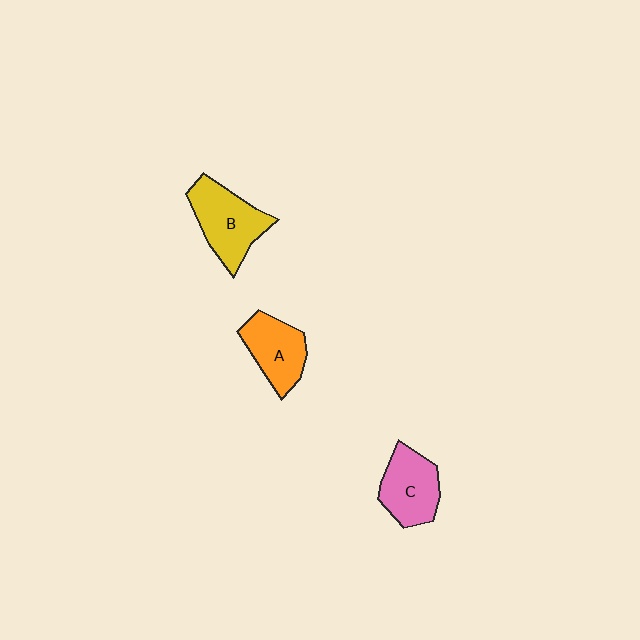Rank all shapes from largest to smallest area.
From largest to smallest: B (yellow), C (pink), A (orange).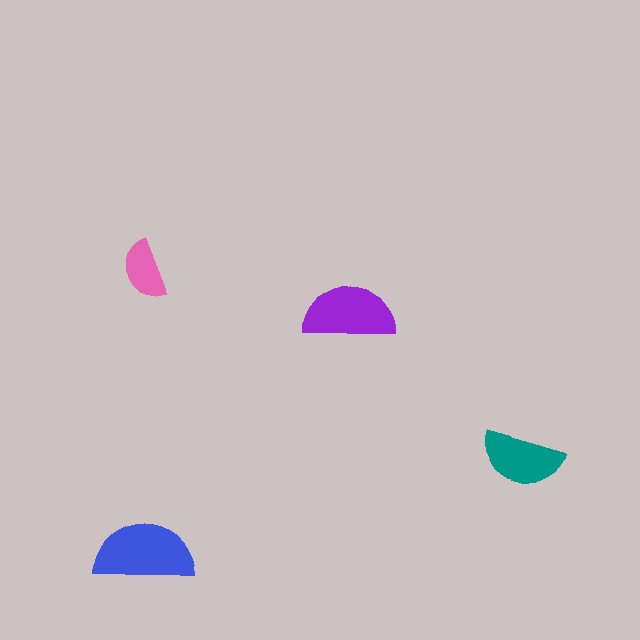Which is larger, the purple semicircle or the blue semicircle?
The blue one.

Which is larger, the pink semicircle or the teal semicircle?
The teal one.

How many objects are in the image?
There are 4 objects in the image.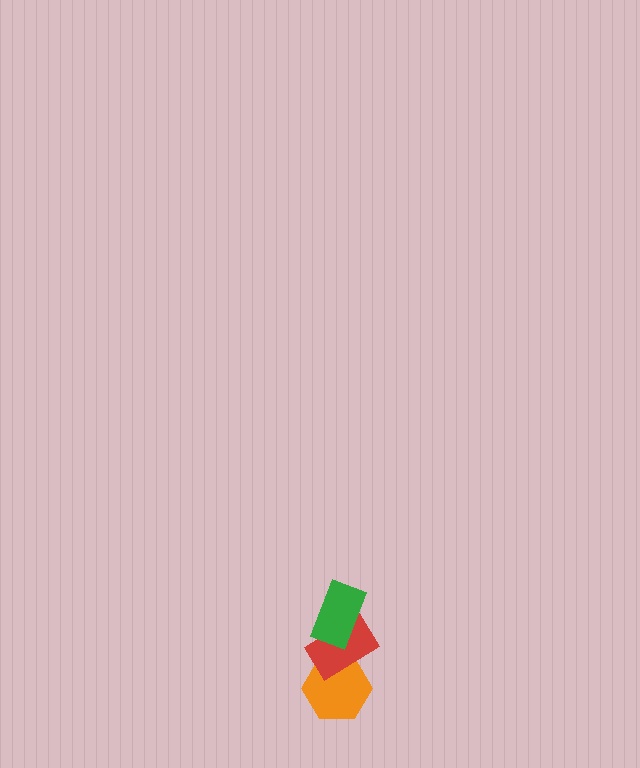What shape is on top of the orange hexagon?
The red rectangle is on top of the orange hexagon.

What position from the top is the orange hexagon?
The orange hexagon is 3rd from the top.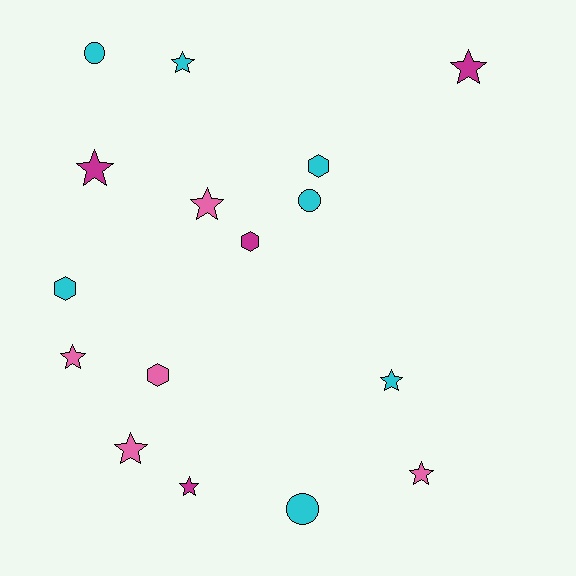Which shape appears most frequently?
Star, with 9 objects.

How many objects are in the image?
There are 16 objects.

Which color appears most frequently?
Cyan, with 7 objects.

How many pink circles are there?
There are no pink circles.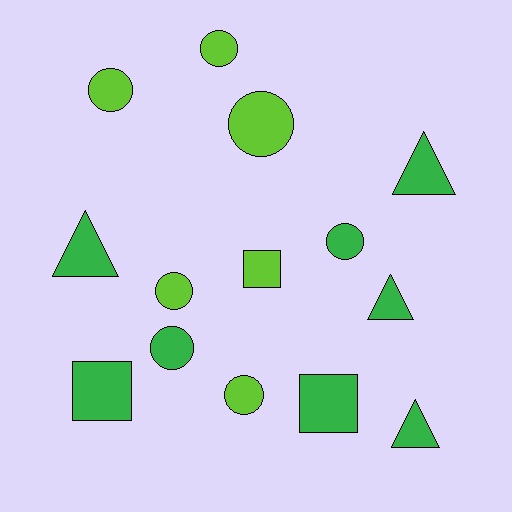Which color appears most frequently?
Green, with 8 objects.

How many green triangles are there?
There are 4 green triangles.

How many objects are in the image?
There are 14 objects.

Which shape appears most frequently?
Circle, with 7 objects.